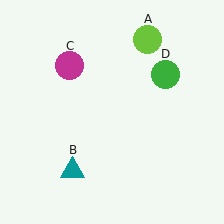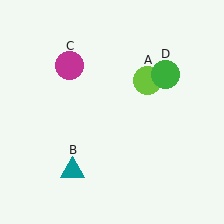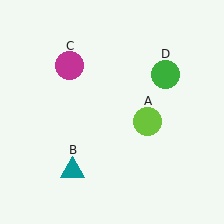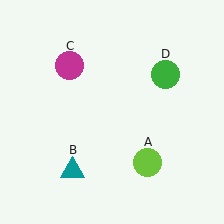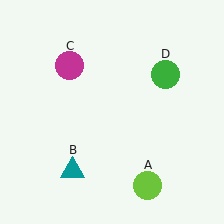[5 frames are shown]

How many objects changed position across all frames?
1 object changed position: lime circle (object A).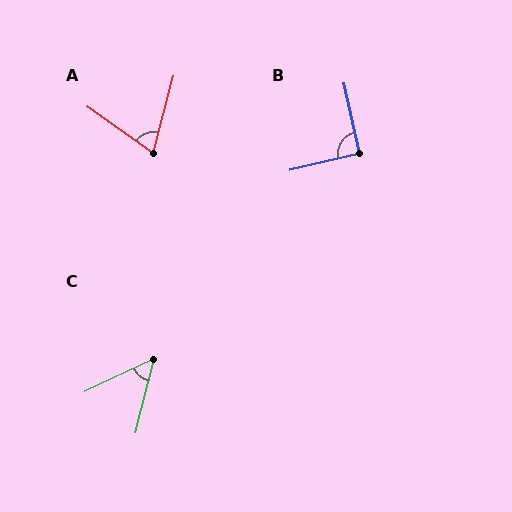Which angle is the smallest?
C, at approximately 50 degrees.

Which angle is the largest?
B, at approximately 90 degrees.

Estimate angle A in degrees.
Approximately 70 degrees.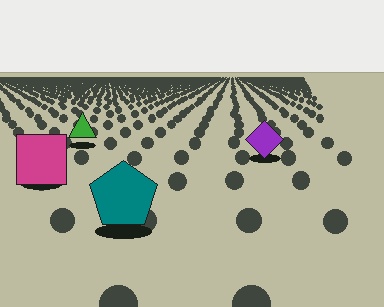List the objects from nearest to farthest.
From nearest to farthest: the teal pentagon, the magenta square, the purple diamond, the green triangle.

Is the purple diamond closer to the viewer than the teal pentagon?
No. The teal pentagon is closer — you can tell from the texture gradient: the ground texture is coarser near it.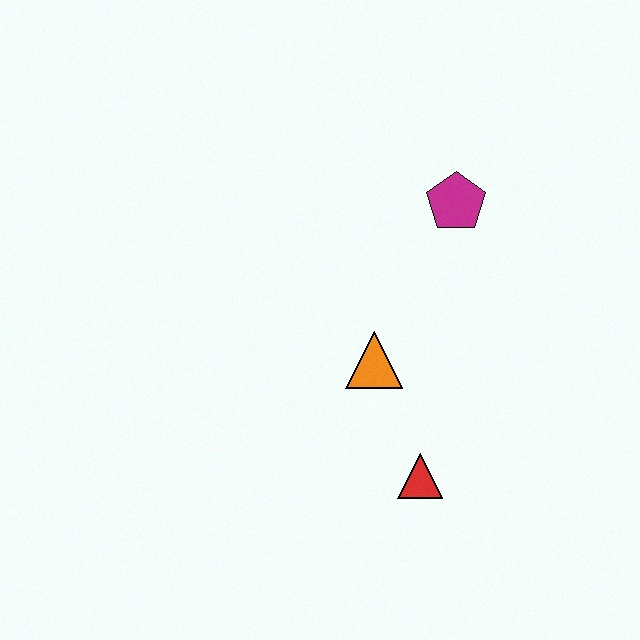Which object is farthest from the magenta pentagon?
The red triangle is farthest from the magenta pentagon.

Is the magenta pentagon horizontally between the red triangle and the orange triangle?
No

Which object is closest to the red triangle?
The orange triangle is closest to the red triangle.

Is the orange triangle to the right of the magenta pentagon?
No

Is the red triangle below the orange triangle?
Yes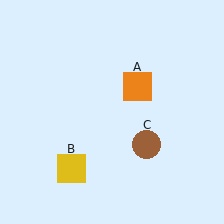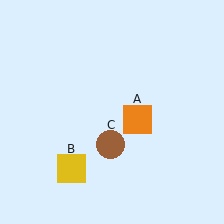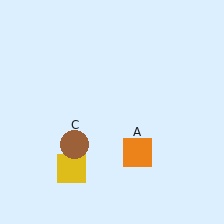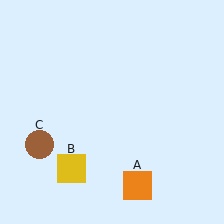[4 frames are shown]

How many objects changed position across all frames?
2 objects changed position: orange square (object A), brown circle (object C).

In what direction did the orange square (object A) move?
The orange square (object A) moved down.